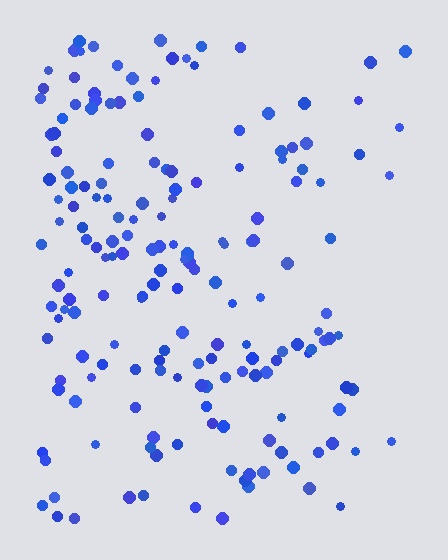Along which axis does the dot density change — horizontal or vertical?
Horizontal.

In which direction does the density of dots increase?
From right to left, with the left side densest.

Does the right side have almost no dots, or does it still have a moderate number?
Still a moderate number, just noticeably fewer than the left.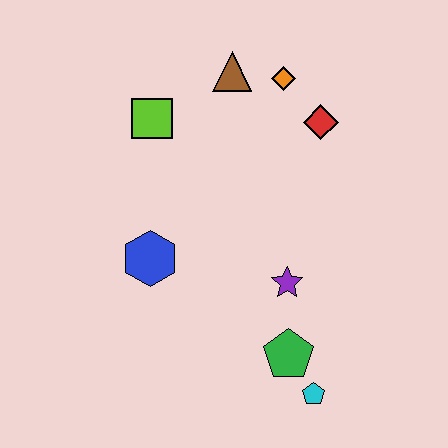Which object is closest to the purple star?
The green pentagon is closest to the purple star.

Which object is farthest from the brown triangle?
The cyan pentagon is farthest from the brown triangle.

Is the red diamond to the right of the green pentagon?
Yes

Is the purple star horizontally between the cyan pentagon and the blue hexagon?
Yes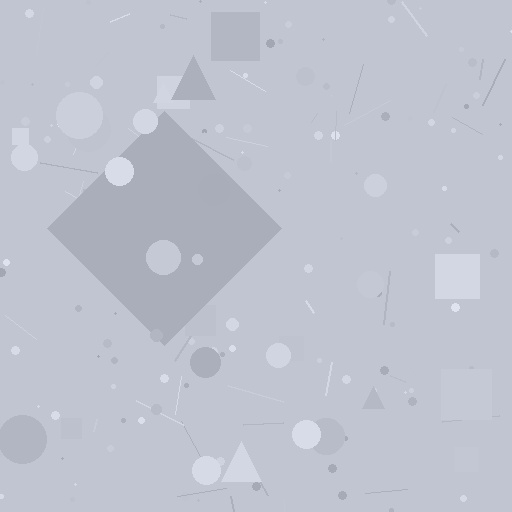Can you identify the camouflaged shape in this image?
The camouflaged shape is a diamond.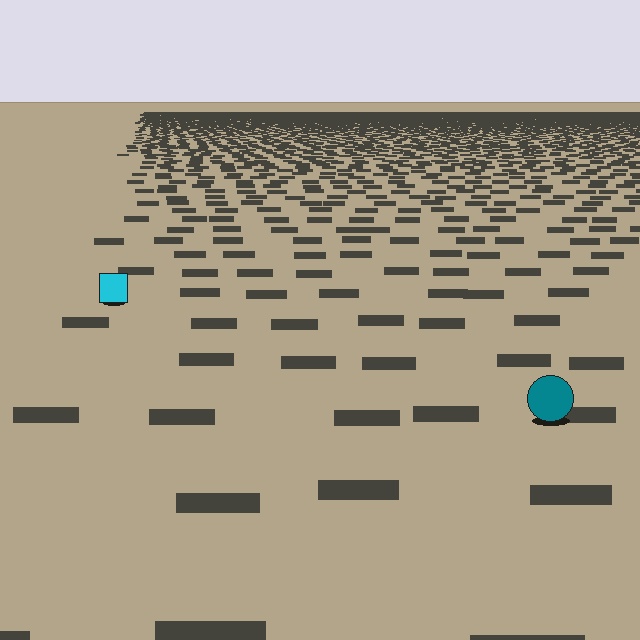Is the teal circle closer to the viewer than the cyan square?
Yes. The teal circle is closer — you can tell from the texture gradient: the ground texture is coarser near it.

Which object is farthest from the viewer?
The cyan square is farthest from the viewer. It appears smaller and the ground texture around it is denser.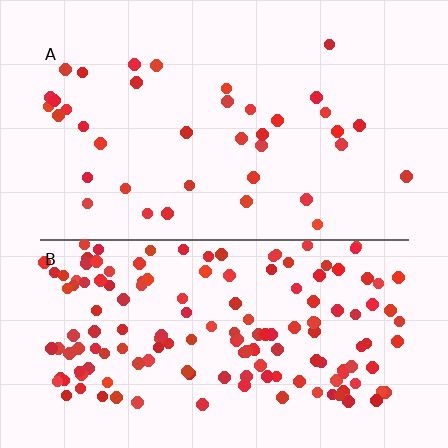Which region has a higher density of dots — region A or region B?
B (the bottom).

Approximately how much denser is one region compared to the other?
Approximately 4.1× — region B over region A.